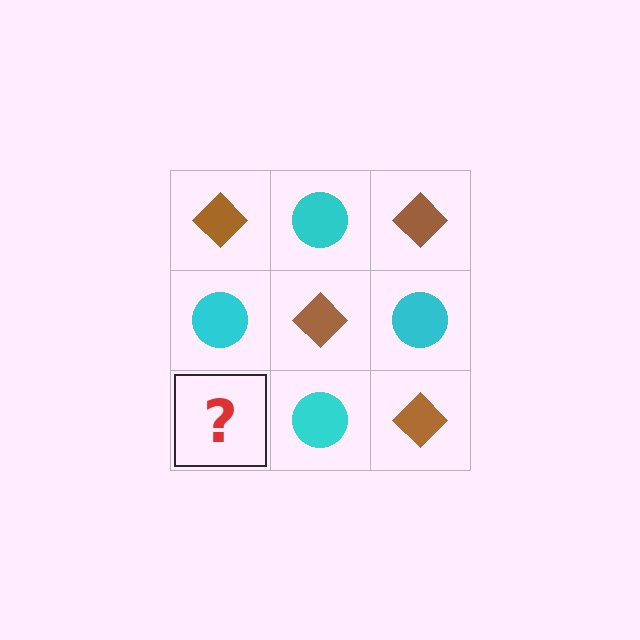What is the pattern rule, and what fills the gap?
The rule is that it alternates brown diamond and cyan circle in a checkerboard pattern. The gap should be filled with a brown diamond.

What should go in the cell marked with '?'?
The missing cell should contain a brown diamond.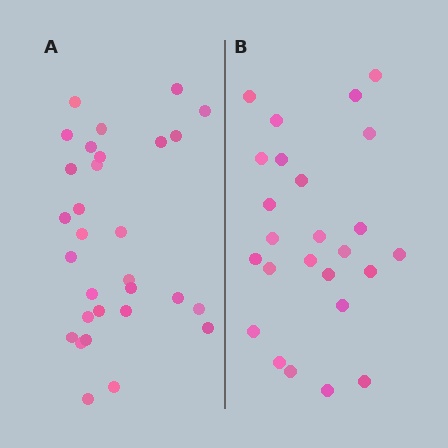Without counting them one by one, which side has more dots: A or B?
Region A (the left region) has more dots.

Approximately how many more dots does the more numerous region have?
Region A has about 5 more dots than region B.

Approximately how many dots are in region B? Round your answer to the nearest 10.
About 20 dots. (The exact count is 25, which rounds to 20.)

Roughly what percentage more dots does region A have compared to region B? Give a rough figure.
About 20% more.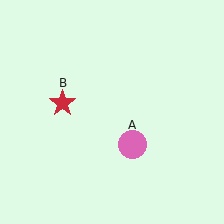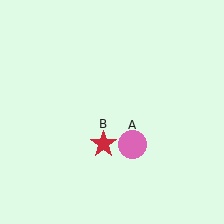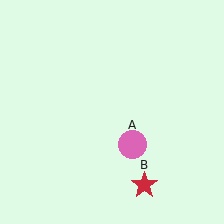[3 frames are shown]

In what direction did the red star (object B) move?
The red star (object B) moved down and to the right.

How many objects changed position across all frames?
1 object changed position: red star (object B).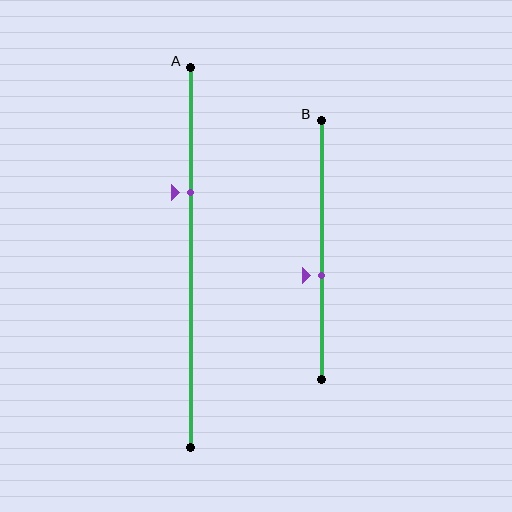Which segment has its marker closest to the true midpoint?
Segment B has its marker closest to the true midpoint.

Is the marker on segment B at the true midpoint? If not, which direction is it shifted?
No, the marker on segment B is shifted downward by about 10% of the segment length.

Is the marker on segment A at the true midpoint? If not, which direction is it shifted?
No, the marker on segment A is shifted upward by about 17% of the segment length.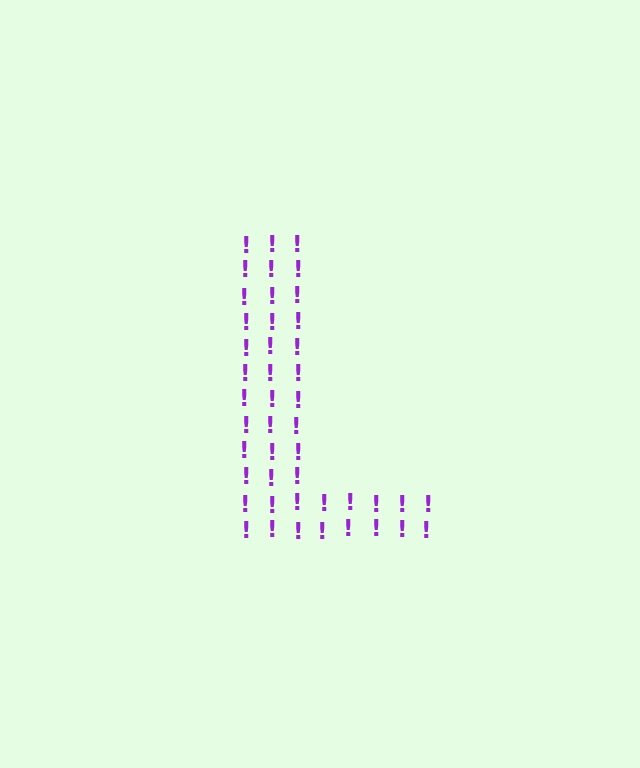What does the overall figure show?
The overall figure shows the letter L.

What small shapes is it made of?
It is made of small exclamation marks.